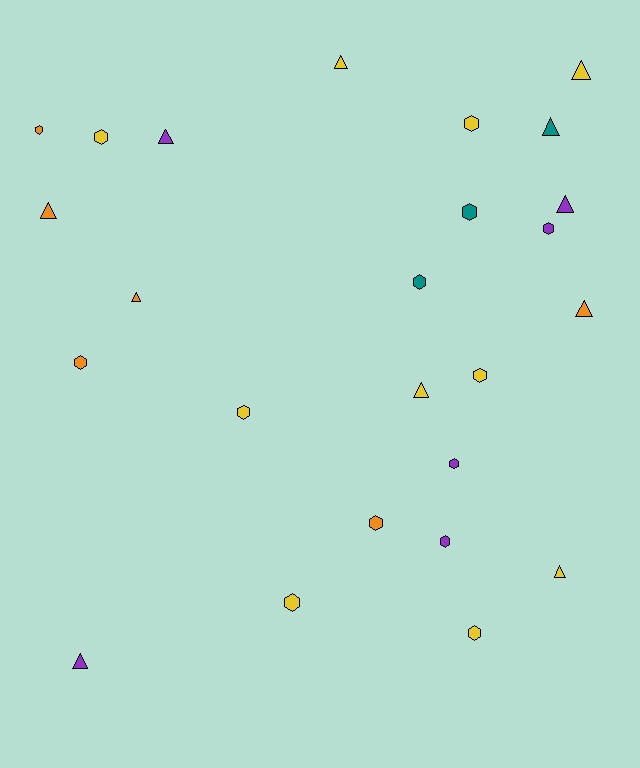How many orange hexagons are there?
There are 3 orange hexagons.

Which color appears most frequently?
Yellow, with 10 objects.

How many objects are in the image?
There are 25 objects.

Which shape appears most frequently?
Hexagon, with 14 objects.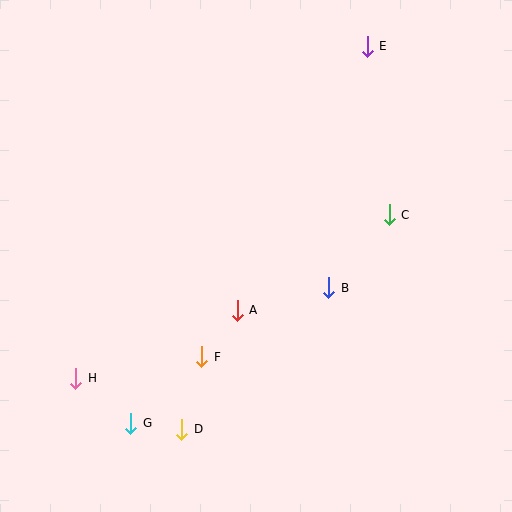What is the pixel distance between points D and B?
The distance between D and B is 204 pixels.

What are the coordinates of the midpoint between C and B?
The midpoint between C and B is at (359, 251).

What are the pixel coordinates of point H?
Point H is at (76, 378).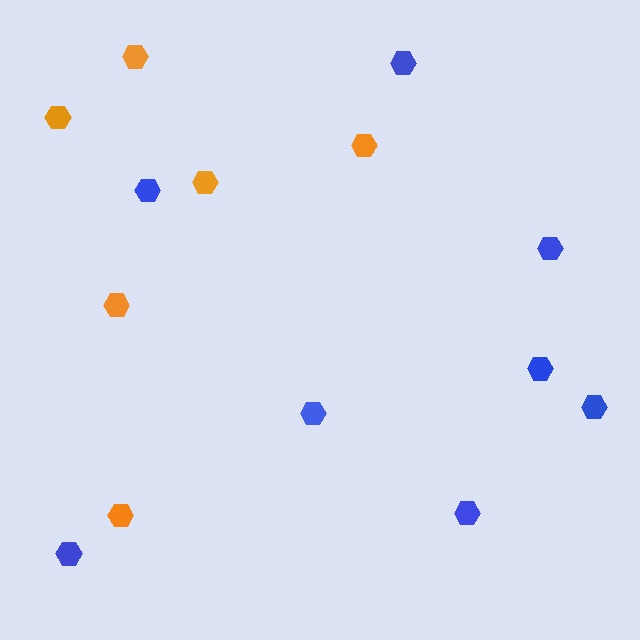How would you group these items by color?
There are 2 groups: one group of orange hexagons (6) and one group of blue hexagons (8).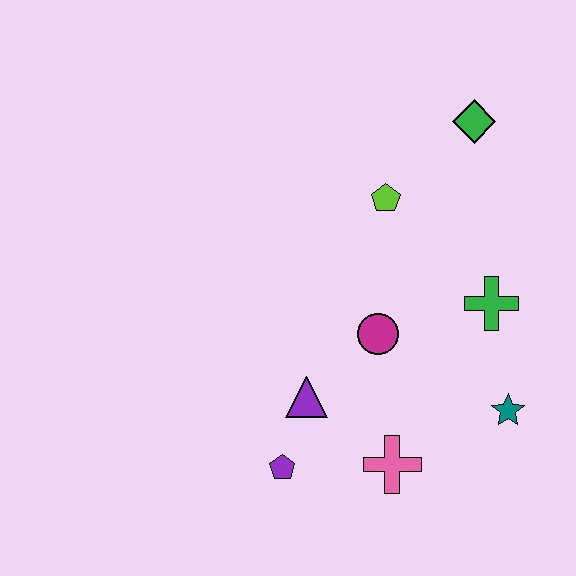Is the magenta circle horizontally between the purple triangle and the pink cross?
Yes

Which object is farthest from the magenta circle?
The green diamond is farthest from the magenta circle.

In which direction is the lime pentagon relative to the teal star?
The lime pentagon is above the teal star.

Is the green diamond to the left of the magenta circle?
No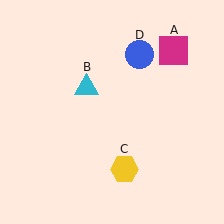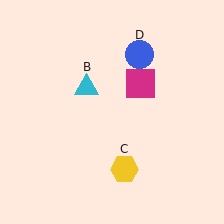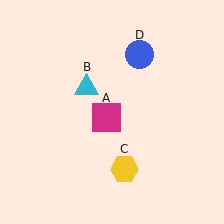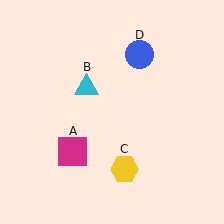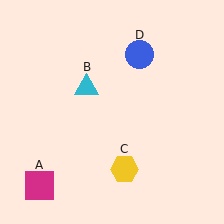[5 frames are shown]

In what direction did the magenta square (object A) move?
The magenta square (object A) moved down and to the left.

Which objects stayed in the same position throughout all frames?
Cyan triangle (object B) and yellow hexagon (object C) and blue circle (object D) remained stationary.